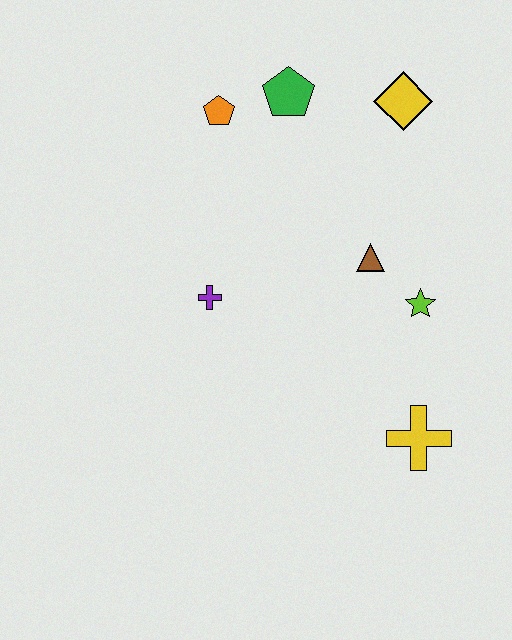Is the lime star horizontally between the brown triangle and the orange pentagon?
No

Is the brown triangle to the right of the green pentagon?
Yes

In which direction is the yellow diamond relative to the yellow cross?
The yellow diamond is above the yellow cross.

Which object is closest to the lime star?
The brown triangle is closest to the lime star.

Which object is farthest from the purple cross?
The yellow diamond is farthest from the purple cross.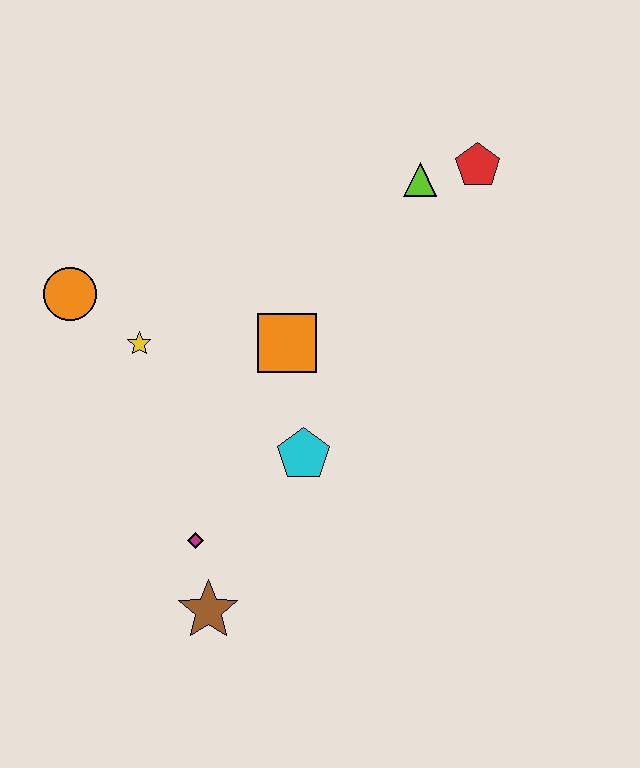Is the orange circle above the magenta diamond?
Yes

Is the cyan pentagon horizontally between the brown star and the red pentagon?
Yes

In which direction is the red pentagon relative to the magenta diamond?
The red pentagon is above the magenta diamond.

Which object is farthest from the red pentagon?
The brown star is farthest from the red pentagon.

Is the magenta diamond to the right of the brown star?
No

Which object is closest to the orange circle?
The yellow star is closest to the orange circle.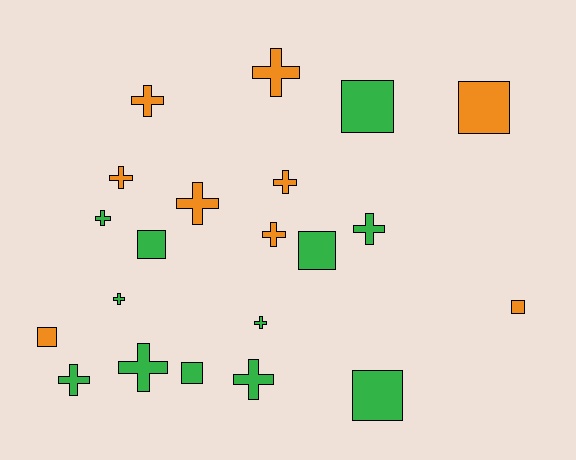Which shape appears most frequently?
Cross, with 13 objects.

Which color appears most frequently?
Green, with 12 objects.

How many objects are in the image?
There are 21 objects.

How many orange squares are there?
There are 3 orange squares.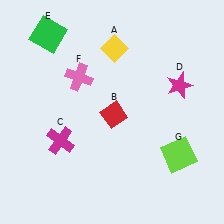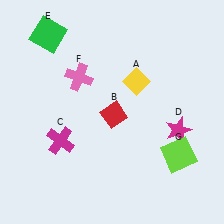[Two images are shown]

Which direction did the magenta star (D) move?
The magenta star (D) moved down.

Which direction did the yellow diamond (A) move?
The yellow diamond (A) moved down.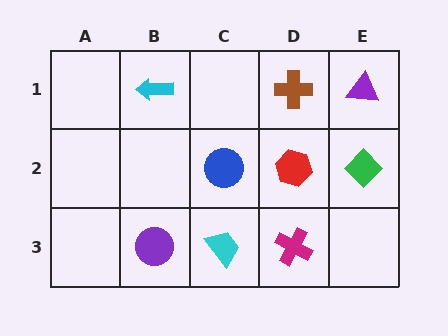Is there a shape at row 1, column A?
No, that cell is empty.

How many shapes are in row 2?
3 shapes.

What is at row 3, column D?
A magenta cross.